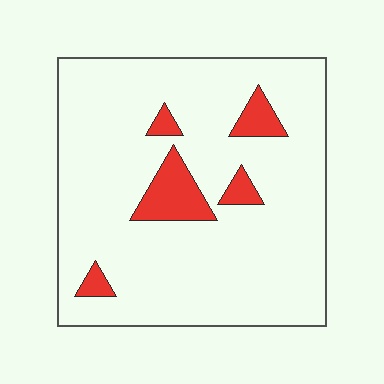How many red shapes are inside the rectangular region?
5.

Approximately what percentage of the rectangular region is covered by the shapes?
Approximately 10%.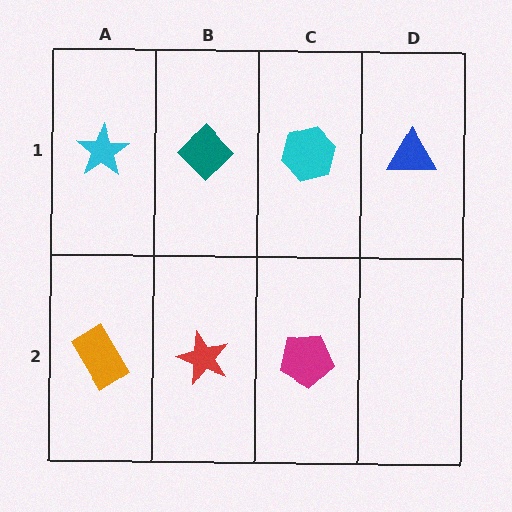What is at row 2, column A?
An orange rectangle.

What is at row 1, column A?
A cyan star.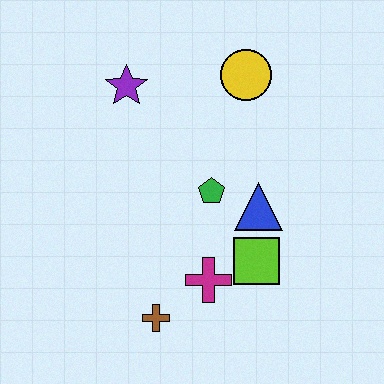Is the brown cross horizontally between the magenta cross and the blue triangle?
No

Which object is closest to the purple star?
The yellow circle is closest to the purple star.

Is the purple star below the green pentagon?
No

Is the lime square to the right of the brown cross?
Yes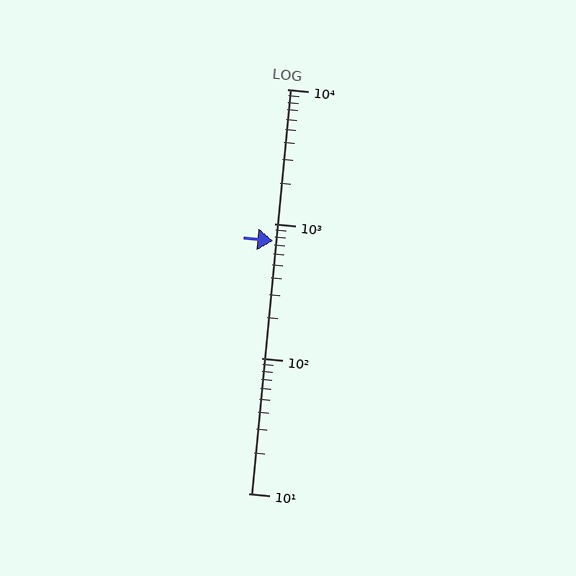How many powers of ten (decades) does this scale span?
The scale spans 3 decades, from 10 to 10000.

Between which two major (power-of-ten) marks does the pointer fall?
The pointer is between 100 and 1000.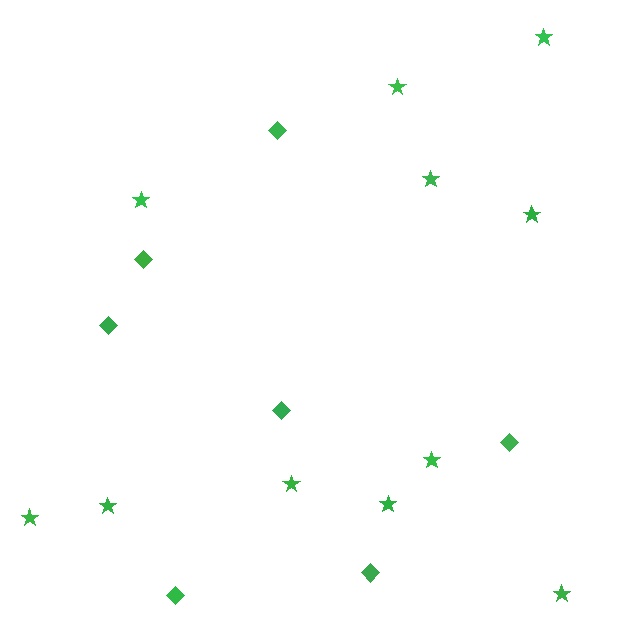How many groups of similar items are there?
There are 2 groups: one group of stars (11) and one group of diamonds (7).